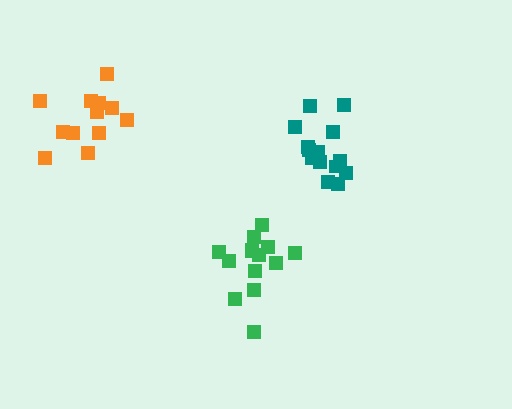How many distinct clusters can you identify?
There are 3 distinct clusters.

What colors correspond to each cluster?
The clusters are colored: green, orange, teal.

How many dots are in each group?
Group 1: 14 dots, Group 2: 12 dots, Group 3: 14 dots (40 total).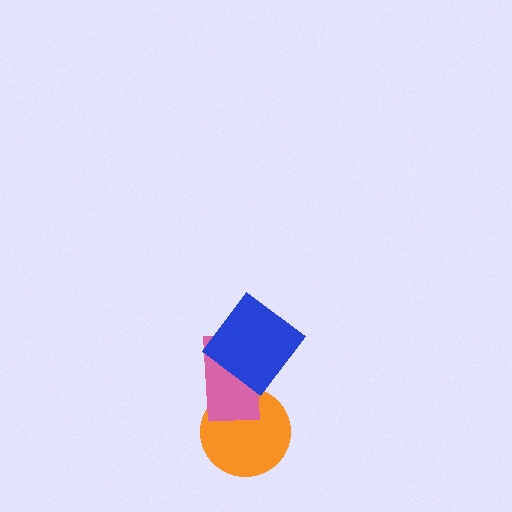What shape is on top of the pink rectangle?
The blue diamond is on top of the pink rectangle.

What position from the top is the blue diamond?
The blue diamond is 1st from the top.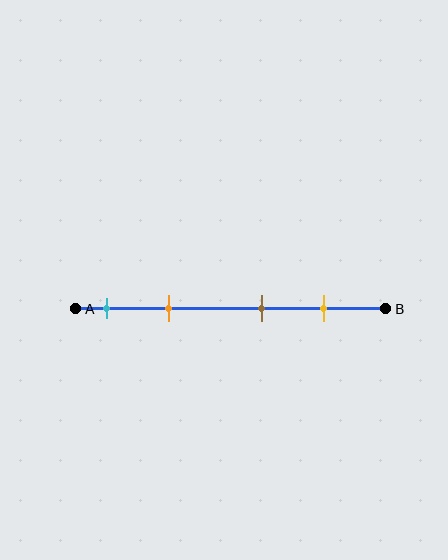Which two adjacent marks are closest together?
The cyan and orange marks are the closest adjacent pair.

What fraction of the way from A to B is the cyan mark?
The cyan mark is approximately 10% (0.1) of the way from A to B.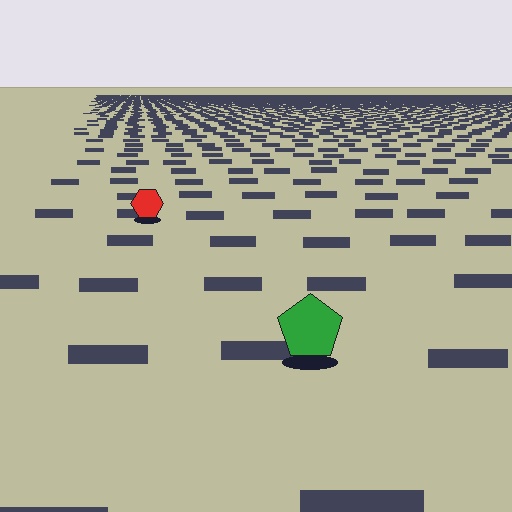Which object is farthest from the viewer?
The red hexagon is farthest from the viewer. It appears smaller and the ground texture around it is denser.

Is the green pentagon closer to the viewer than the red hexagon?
Yes. The green pentagon is closer — you can tell from the texture gradient: the ground texture is coarser near it.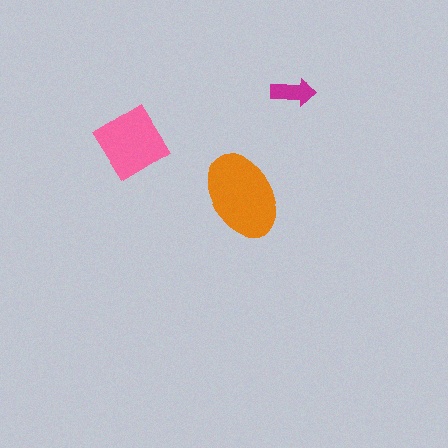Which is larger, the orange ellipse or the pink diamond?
The orange ellipse.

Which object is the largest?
The orange ellipse.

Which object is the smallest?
The magenta arrow.